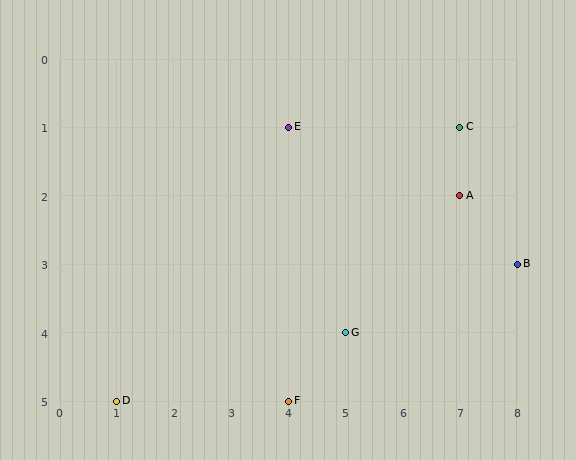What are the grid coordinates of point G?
Point G is at grid coordinates (5, 4).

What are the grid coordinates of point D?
Point D is at grid coordinates (1, 5).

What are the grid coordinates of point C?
Point C is at grid coordinates (7, 1).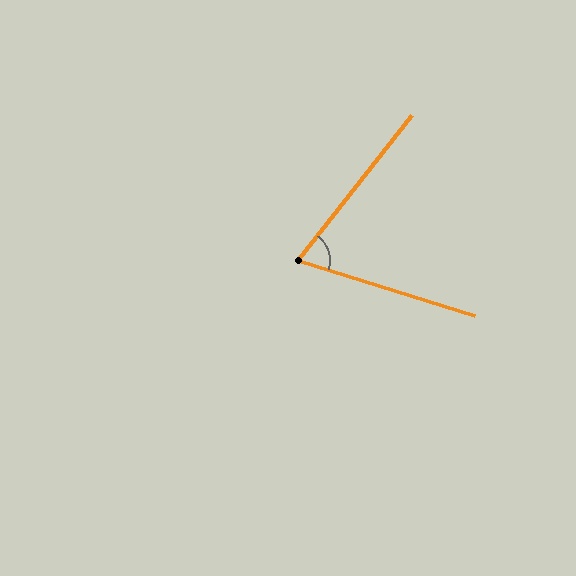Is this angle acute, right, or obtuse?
It is acute.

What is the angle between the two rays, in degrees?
Approximately 69 degrees.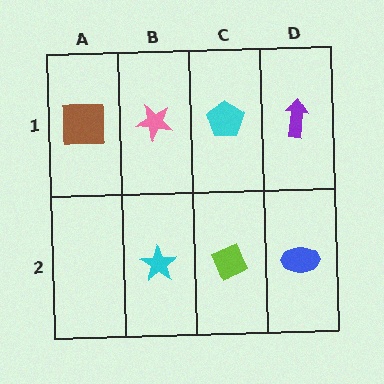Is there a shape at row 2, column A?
No, that cell is empty.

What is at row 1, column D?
A purple arrow.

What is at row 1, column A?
A brown square.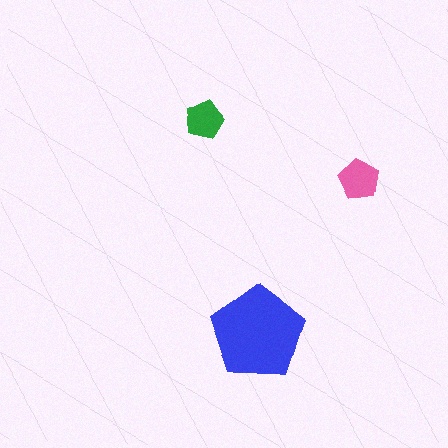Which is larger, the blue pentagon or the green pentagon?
The blue one.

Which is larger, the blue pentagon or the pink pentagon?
The blue one.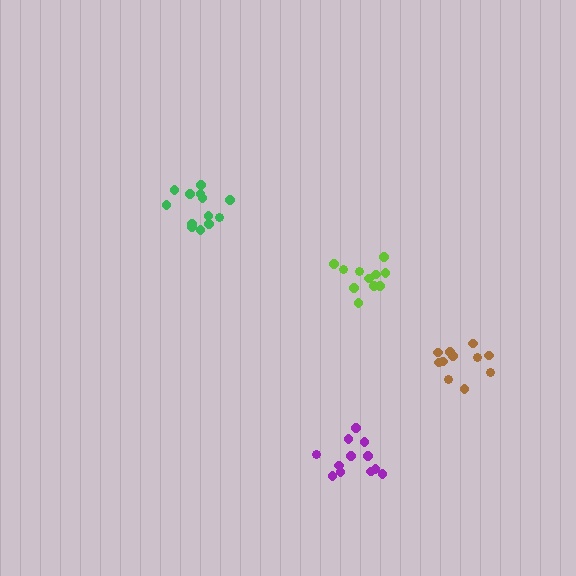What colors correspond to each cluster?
The clusters are colored: purple, green, brown, lime.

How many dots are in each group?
Group 1: 12 dots, Group 2: 13 dots, Group 3: 11 dots, Group 4: 11 dots (47 total).